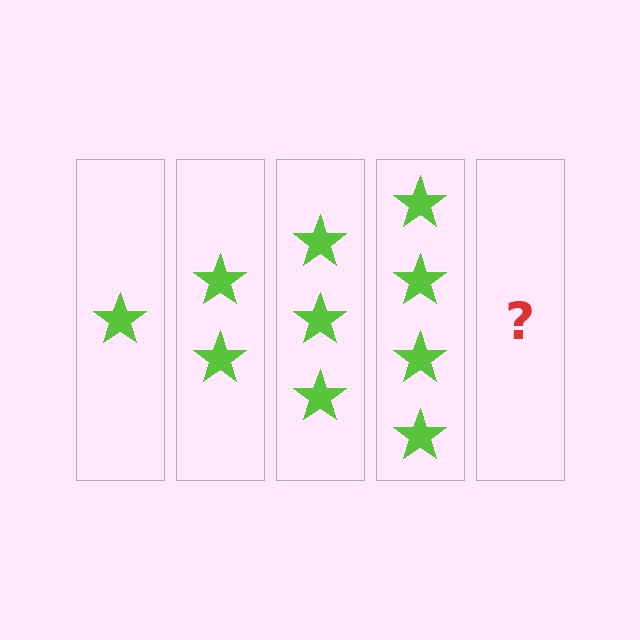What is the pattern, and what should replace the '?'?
The pattern is that each step adds one more star. The '?' should be 5 stars.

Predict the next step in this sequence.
The next step is 5 stars.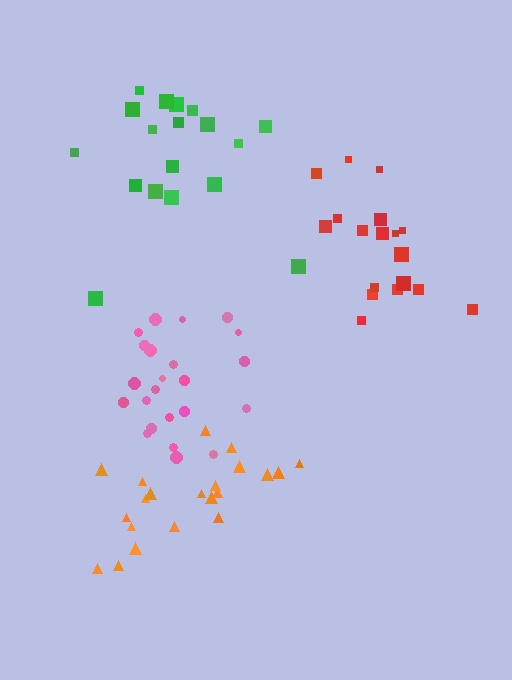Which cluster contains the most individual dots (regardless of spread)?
Pink (23).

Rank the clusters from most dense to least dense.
pink, red, orange, green.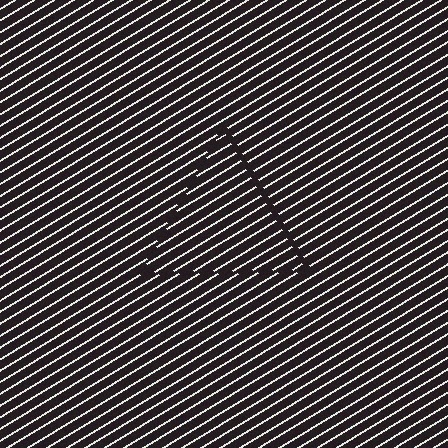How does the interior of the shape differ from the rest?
The interior of the shape contains the same grating, shifted by half a period — the contour is defined by the phase discontinuity where line-ends from the inner and outer gratings abut.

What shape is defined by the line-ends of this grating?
An illusory triangle. The interior of the shape contains the same grating, shifted by half a period — the contour is defined by the phase discontinuity where line-ends from the inner and outer gratings abut.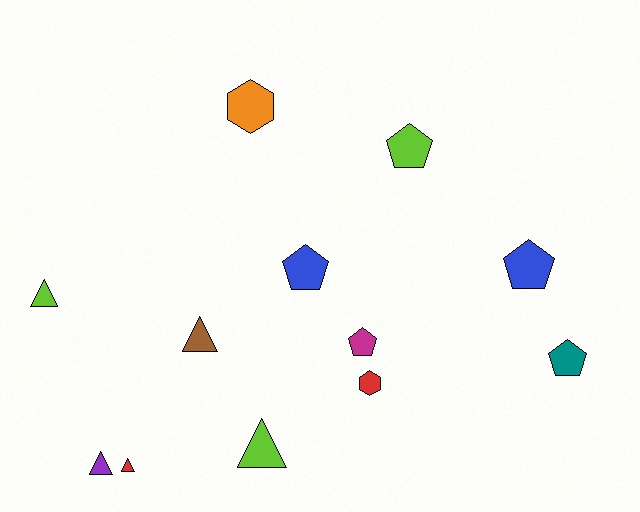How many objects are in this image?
There are 12 objects.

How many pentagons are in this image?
There are 5 pentagons.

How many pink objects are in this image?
There are no pink objects.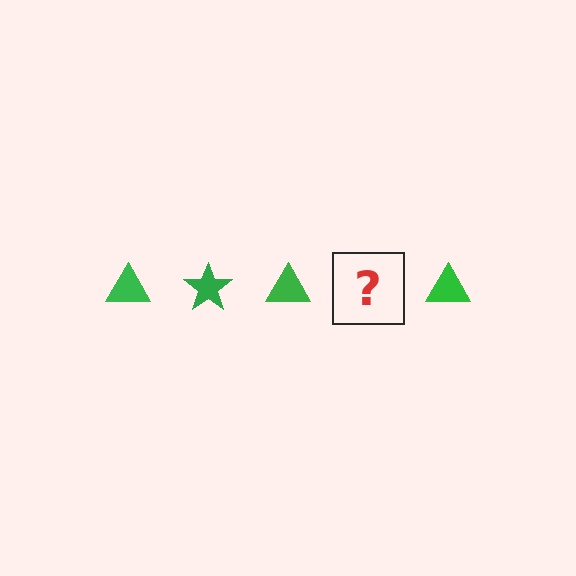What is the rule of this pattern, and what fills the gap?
The rule is that the pattern cycles through triangle, star shapes in green. The gap should be filled with a green star.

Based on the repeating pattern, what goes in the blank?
The blank should be a green star.